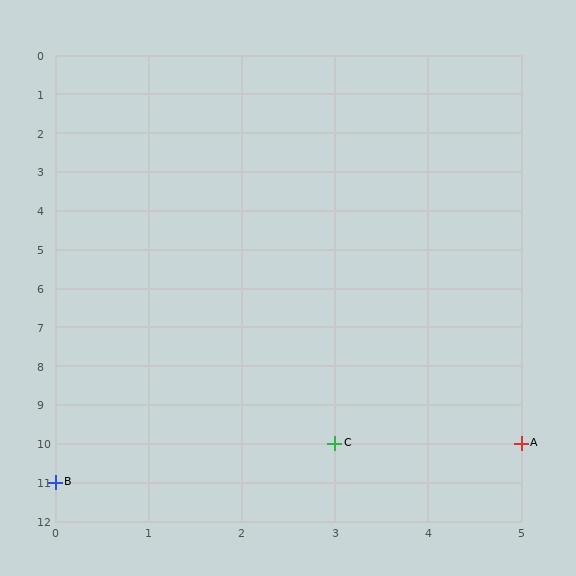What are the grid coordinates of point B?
Point B is at grid coordinates (0, 11).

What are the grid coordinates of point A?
Point A is at grid coordinates (5, 10).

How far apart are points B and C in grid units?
Points B and C are 3 columns and 1 row apart (about 3.2 grid units diagonally).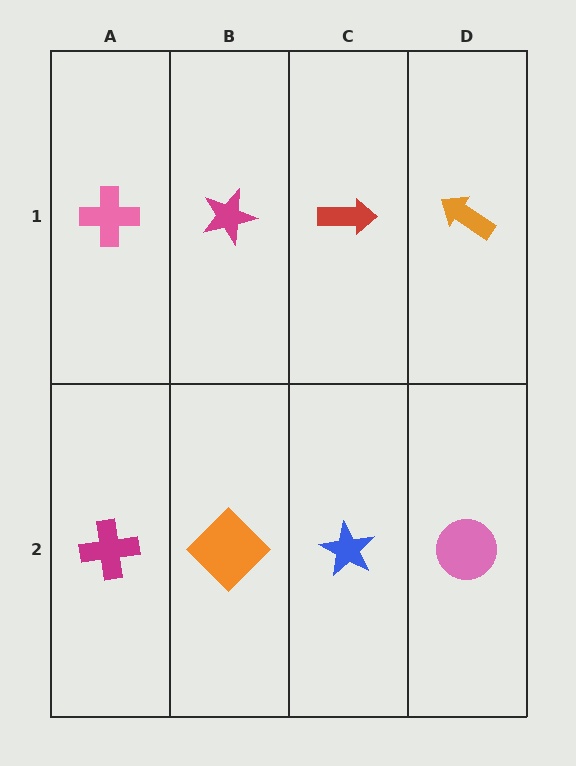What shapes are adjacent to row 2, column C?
A red arrow (row 1, column C), an orange diamond (row 2, column B), a pink circle (row 2, column D).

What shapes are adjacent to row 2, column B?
A magenta star (row 1, column B), a magenta cross (row 2, column A), a blue star (row 2, column C).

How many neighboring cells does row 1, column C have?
3.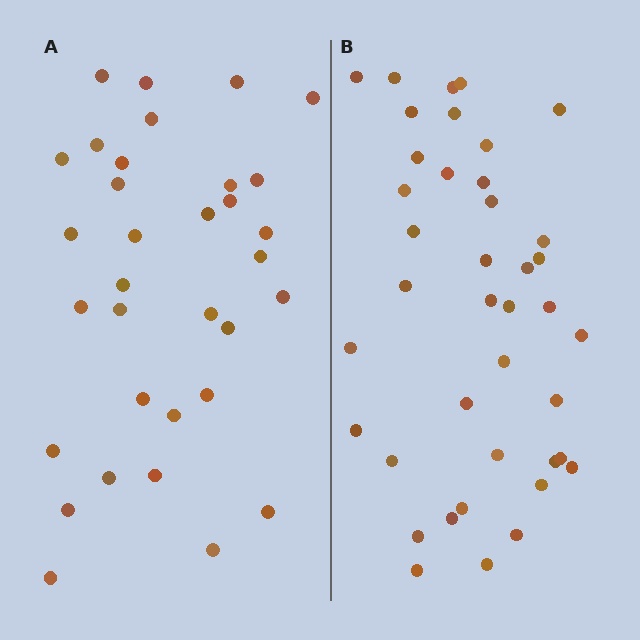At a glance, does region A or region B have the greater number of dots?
Region B (the right region) has more dots.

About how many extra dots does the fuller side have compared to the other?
Region B has roughly 8 or so more dots than region A.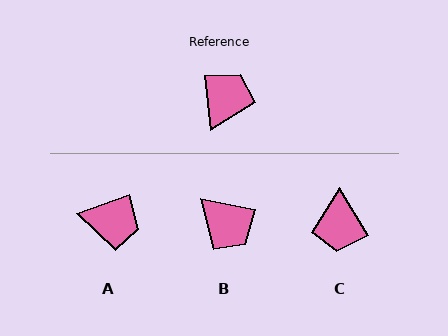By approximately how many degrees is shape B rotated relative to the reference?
Approximately 108 degrees clockwise.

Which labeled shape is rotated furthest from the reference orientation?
C, about 155 degrees away.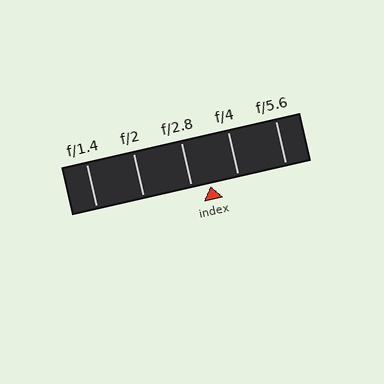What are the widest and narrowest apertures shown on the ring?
The widest aperture shown is f/1.4 and the narrowest is f/5.6.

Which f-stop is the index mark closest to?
The index mark is closest to f/2.8.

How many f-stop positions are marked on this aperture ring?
There are 5 f-stop positions marked.